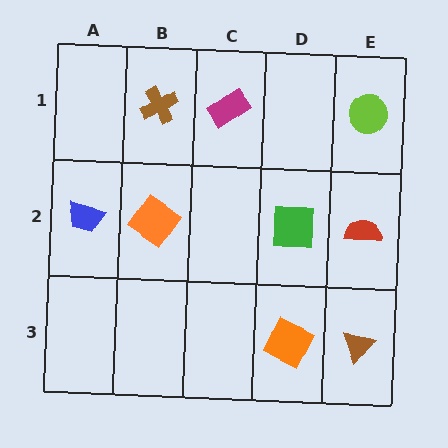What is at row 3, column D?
An orange square.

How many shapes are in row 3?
2 shapes.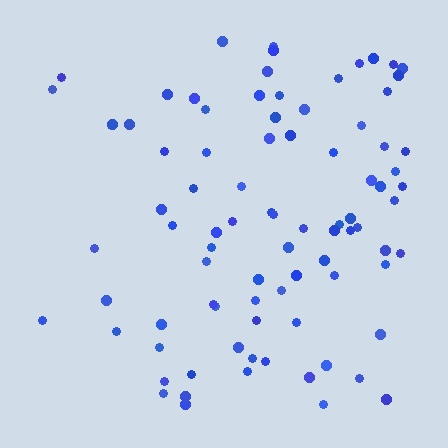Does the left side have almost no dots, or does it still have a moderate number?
Still a moderate number, just noticeably fewer than the right.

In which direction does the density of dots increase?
From left to right, with the right side densest.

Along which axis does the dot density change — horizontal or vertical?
Horizontal.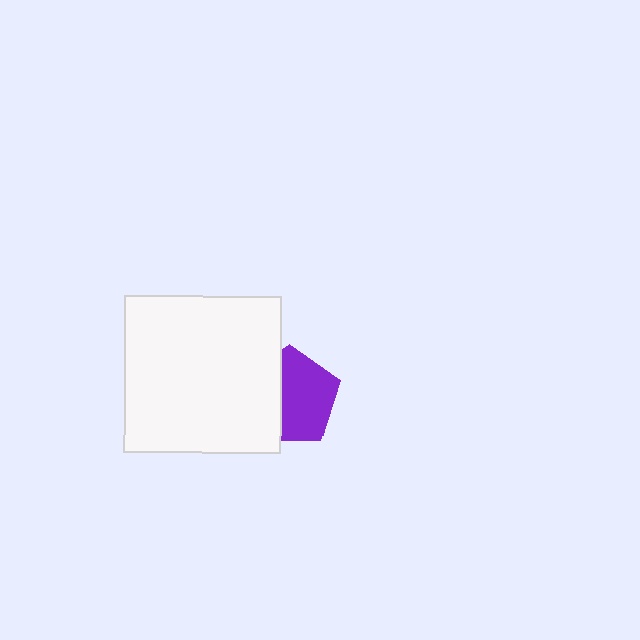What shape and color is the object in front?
The object in front is a white square.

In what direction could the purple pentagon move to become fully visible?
The purple pentagon could move right. That would shift it out from behind the white square entirely.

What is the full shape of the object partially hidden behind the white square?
The partially hidden object is a purple pentagon.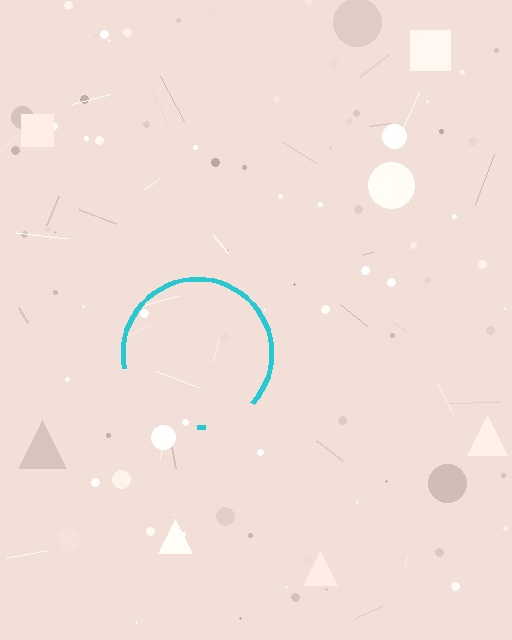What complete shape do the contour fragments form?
The contour fragments form a circle.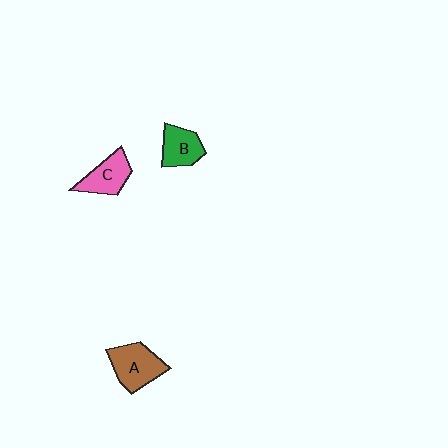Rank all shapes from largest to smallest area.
From largest to smallest: A (brown), C (pink), B (green).